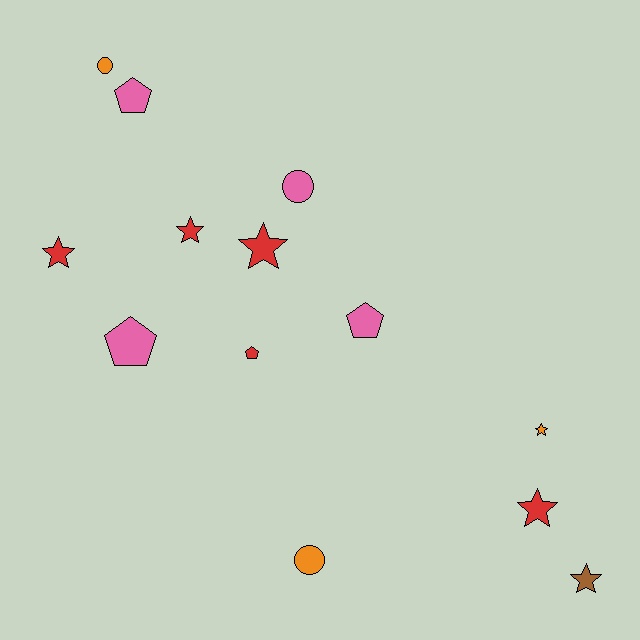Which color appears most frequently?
Red, with 5 objects.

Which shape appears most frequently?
Star, with 6 objects.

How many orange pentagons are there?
There are no orange pentagons.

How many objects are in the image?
There are 13 objects.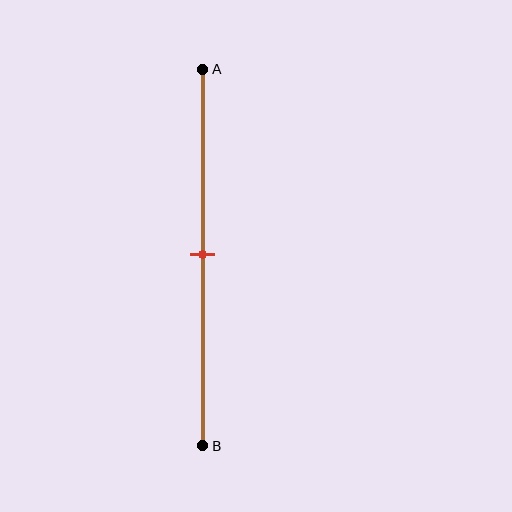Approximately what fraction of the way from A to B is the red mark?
The red mark is approximately 50% of the way from A to B.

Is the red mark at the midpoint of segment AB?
Yes, the mark is approximately at the midpoint.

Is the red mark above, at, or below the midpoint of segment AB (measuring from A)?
The red mark is approximately at the midpoint of segment AB.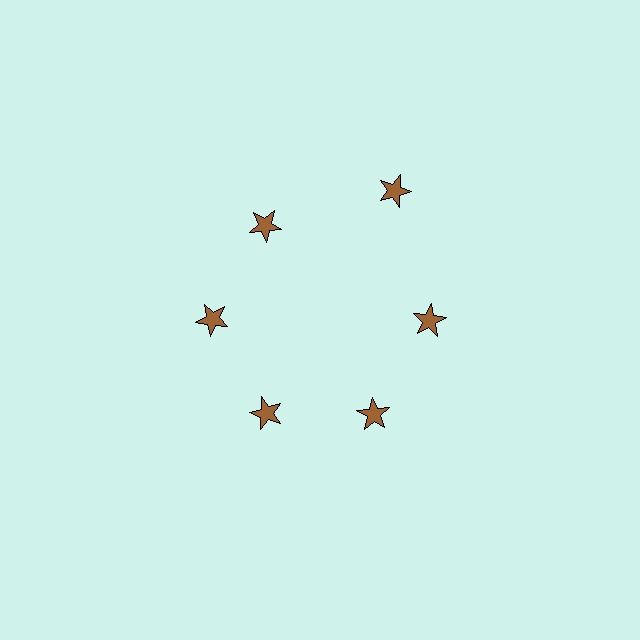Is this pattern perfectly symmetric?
No. The 6 brown stars are arranged in a ring, but one element near the 1 o'clock position is pushed outward from the center, breaking the 6-fold rotational symmetry.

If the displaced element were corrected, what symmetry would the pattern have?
It would have 6-fold rotational symmetry — the pattern would map onto itself every 60 degrees.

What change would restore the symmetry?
The symmetry would be restored by moving it inward, back onto the ring so that all 6 stars sit at equal angles and equal distance from the center.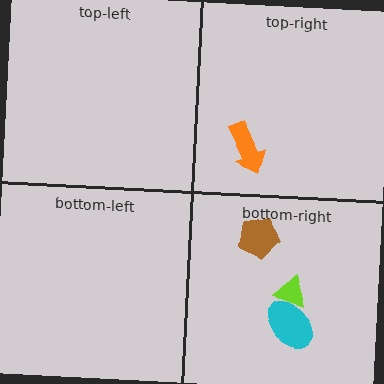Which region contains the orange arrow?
The top-right region.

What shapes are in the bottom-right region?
The brown pentagon, the cyan ellipse, the lime triangle.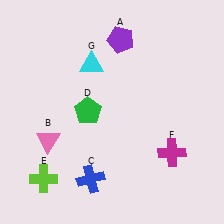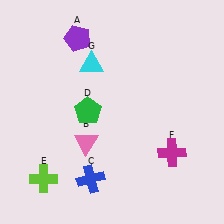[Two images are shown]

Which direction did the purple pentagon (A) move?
The purple pentagon (A) moved left.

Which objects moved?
The objects that moved are: the purple pentagon (A), the pink triangle (B).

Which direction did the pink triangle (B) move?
The pink triangle (B) moved right.